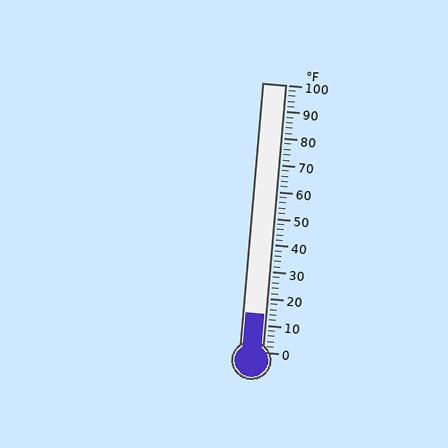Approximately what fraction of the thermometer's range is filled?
The thermometer is filled to approximately 15% of its range.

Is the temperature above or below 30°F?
The temperature is below 30°F.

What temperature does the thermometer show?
The thermometer shows approximately 14°F.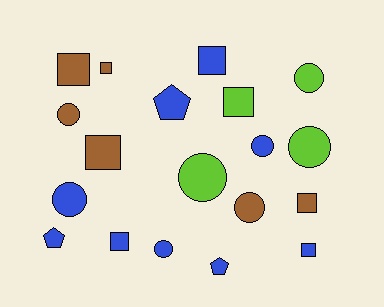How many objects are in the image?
There are 19 objects.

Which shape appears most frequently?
Circle, with 8 objects.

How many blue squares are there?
There are 3 blue squares.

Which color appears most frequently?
Blue, with 9 objects.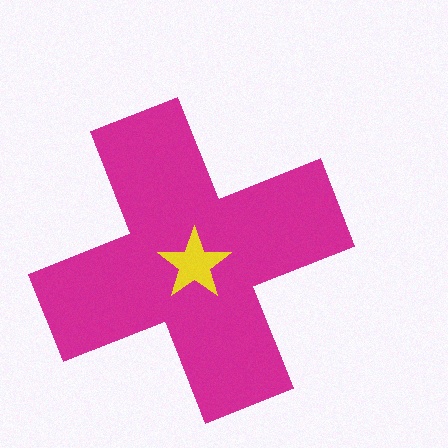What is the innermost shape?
The yellow star.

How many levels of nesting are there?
2.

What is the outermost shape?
The magenta cross.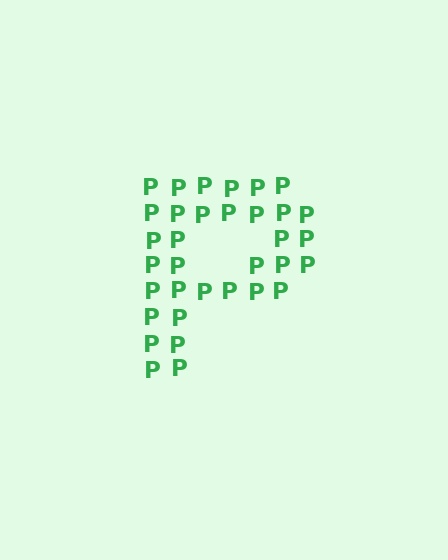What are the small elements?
The small elements are letter P's.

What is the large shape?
The large shape is the letter P.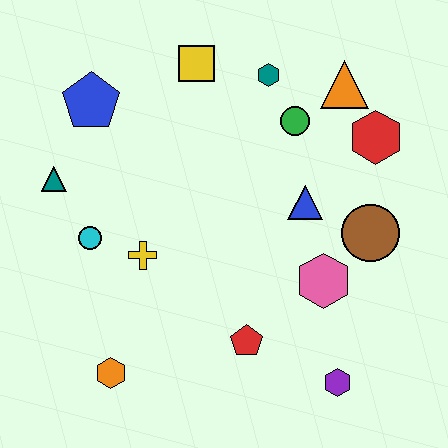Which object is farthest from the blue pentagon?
The purple hexagon is farthest from the blue pentagon.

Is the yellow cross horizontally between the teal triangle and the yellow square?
Yes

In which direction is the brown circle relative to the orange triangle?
The brown circle is below the orange triangle.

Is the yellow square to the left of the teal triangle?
No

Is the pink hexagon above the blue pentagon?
No